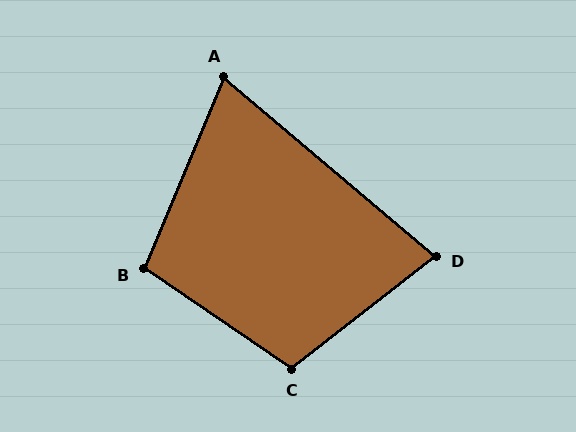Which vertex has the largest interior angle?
C, at approximately 108 degrees.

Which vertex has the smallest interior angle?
A, at approximately 72 degrees.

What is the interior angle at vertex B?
Approximately 102 degrees (obtuse).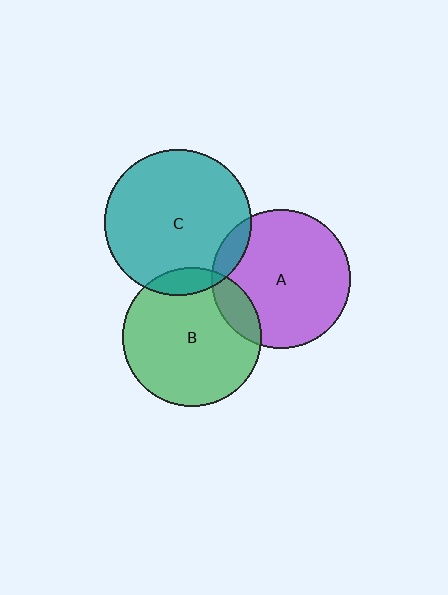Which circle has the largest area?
Circle C (teal).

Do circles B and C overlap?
Yes.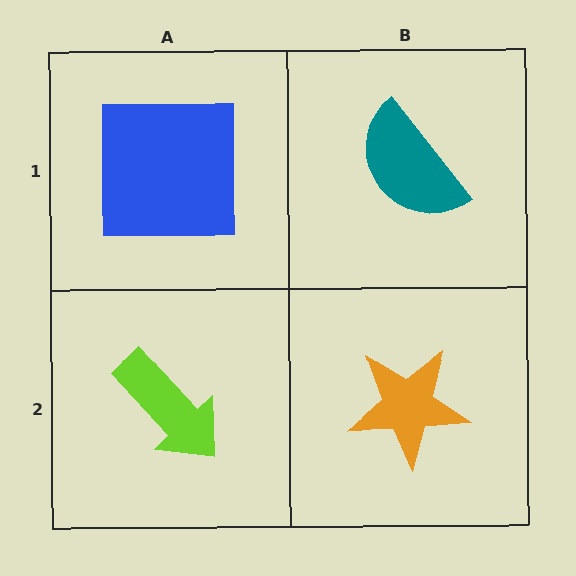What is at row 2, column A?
A lime arrow.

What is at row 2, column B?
An orange star.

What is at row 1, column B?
A teal semicircle.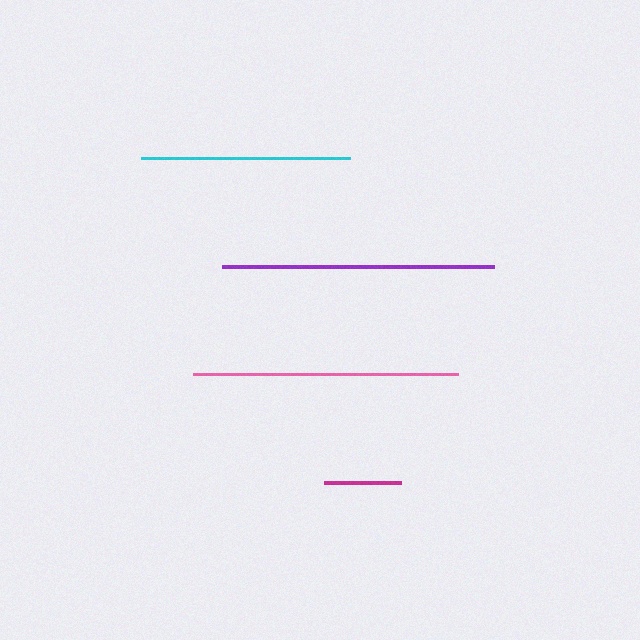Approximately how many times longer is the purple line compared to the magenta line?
The purple line is approximately 3.6 times the length of the magenta line.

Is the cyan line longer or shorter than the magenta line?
The cyan line is longer than the magenta line.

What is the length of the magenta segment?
The magenta segment is approximately 77 pixels long.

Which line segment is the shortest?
The magenta line is the shortest at approximately 77 pixels.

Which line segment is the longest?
The purple line is the longest at approximately 273 pixels.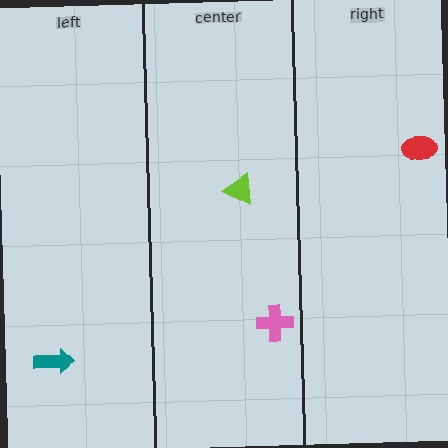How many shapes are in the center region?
2.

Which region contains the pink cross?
The center region.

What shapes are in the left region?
The teal arrow.